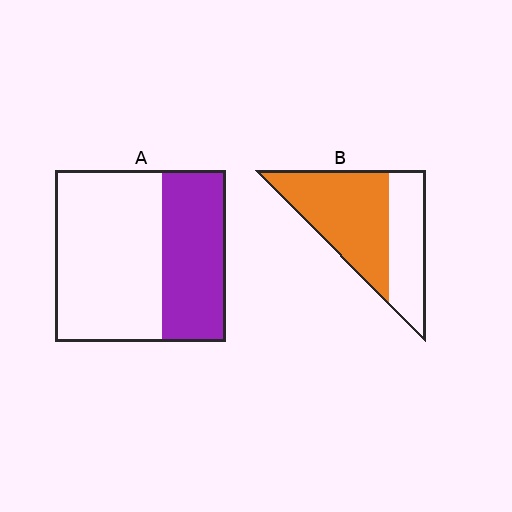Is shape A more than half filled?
No.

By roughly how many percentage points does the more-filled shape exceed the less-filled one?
By roughly 25 percentage points (B over A).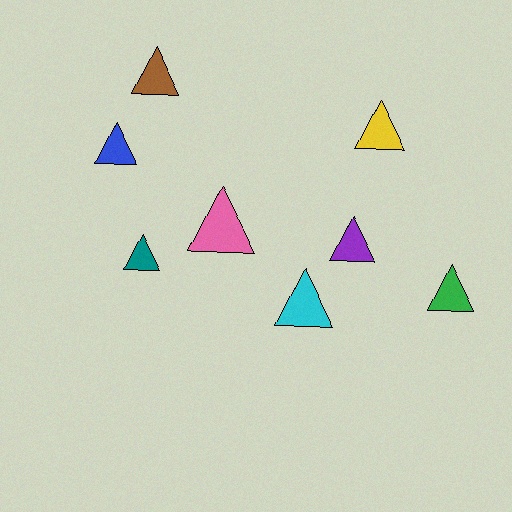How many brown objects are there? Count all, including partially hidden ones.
There is 1 brown object.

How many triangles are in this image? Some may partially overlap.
There are 8 triangles.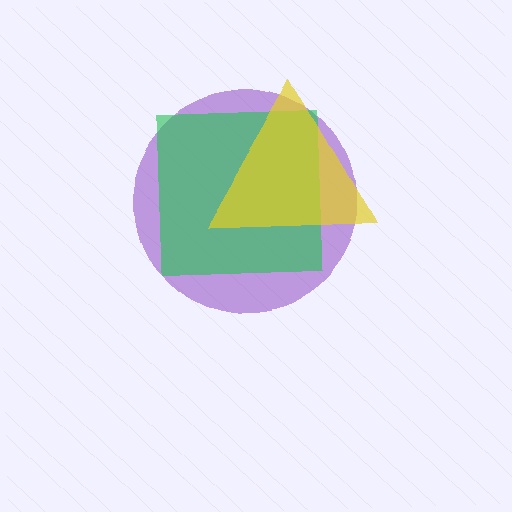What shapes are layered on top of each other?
The layered shapes are: a purple circle, a green square, a yellow triangle.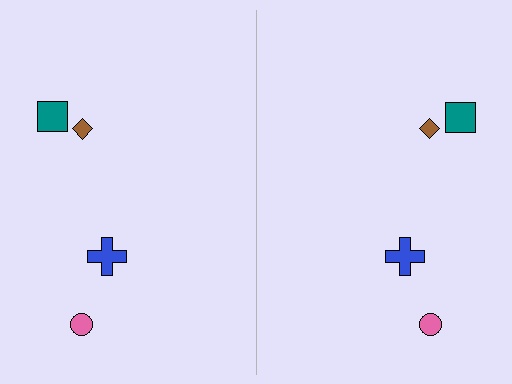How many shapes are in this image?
There are 8 shapes in this image.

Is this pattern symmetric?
Yes, this pattern has bilateral (reflection) symmetry.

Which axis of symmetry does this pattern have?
The pattern has a vertical axis of symmetry running through the center of the image.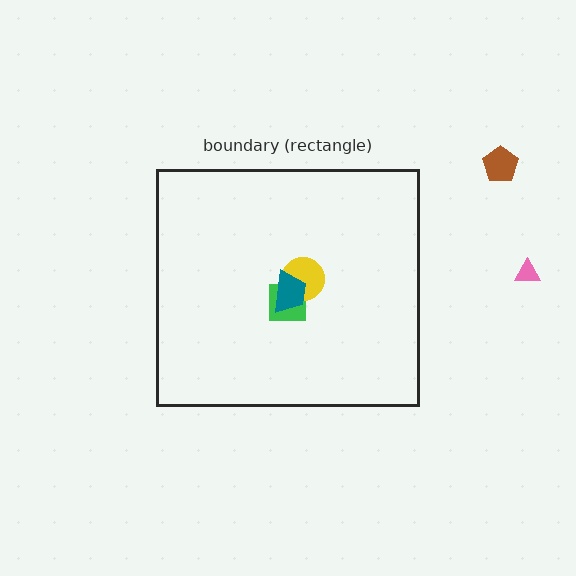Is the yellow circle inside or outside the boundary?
Inside.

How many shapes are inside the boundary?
3 inside, 2 outside.